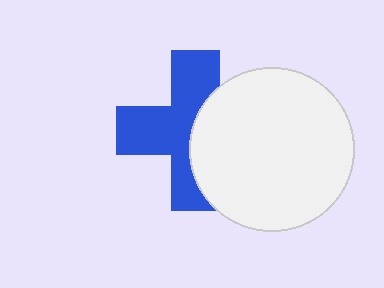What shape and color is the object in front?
The object in front is a white circle.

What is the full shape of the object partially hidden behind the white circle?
The partially hidden object is a blue cross.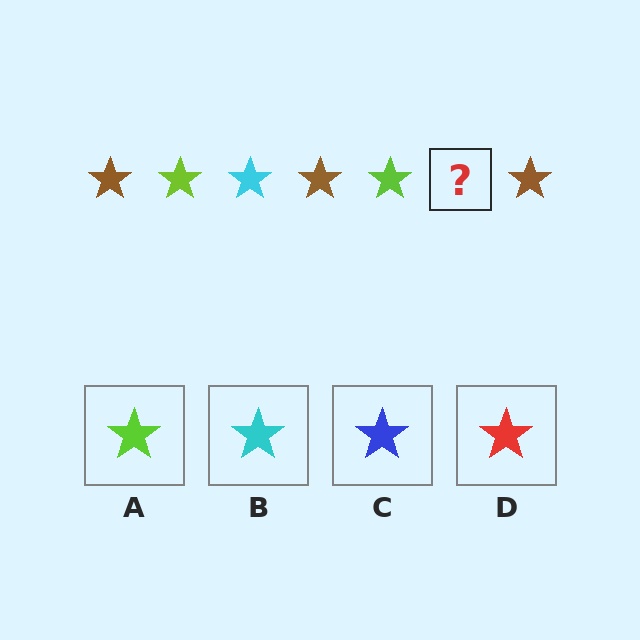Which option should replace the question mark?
Option B.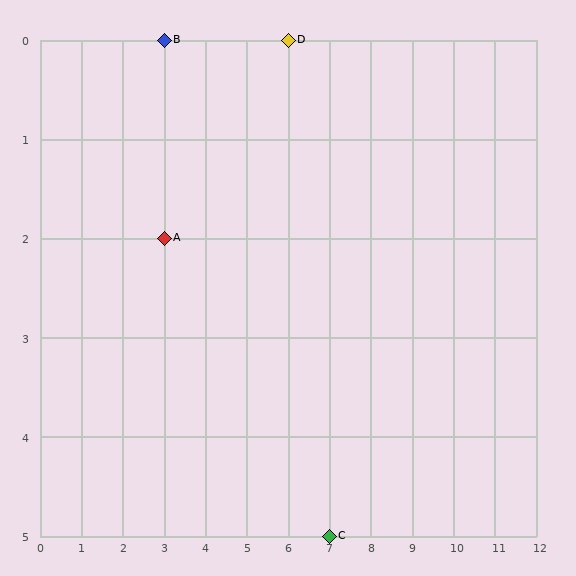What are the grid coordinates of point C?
Point C is at grid coordinates (7, 5).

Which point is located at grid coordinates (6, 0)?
Point D is at (6, 0).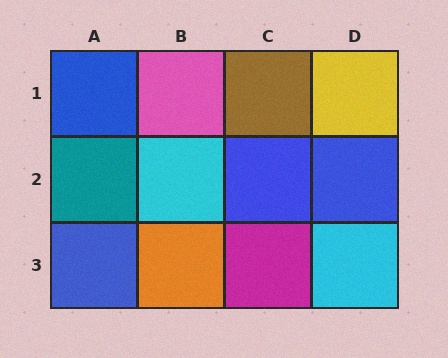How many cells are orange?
1 cell is orange.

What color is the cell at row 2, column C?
Blue.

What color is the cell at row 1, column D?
Yellow.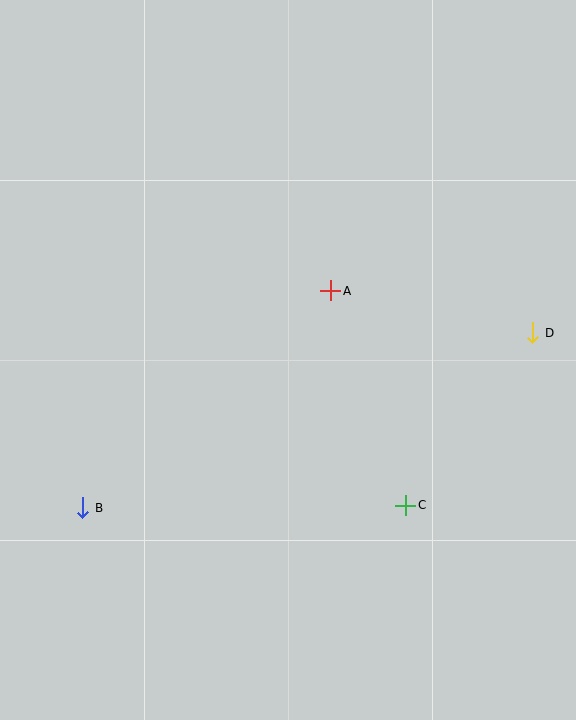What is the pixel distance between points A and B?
The distance between A and B is 329 pixels.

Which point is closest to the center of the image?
Point A at (331, 291) is closest to the center.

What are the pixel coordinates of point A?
Point A is at (331, 291).